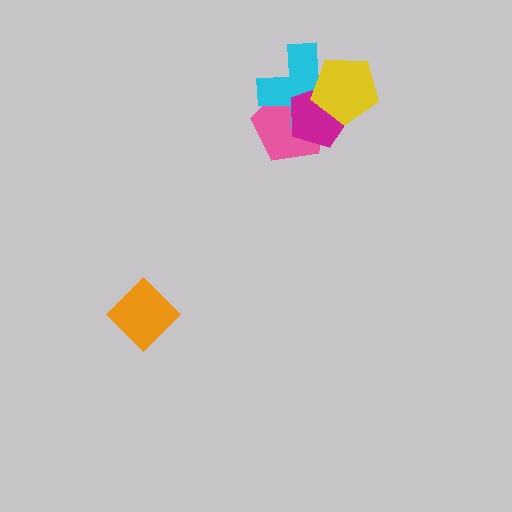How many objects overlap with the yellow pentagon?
3 objects overlap with the yellow pentagon.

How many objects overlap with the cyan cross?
3 objects overlap with the cyan cross.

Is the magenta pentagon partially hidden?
Yes, it is partially covered by another shape.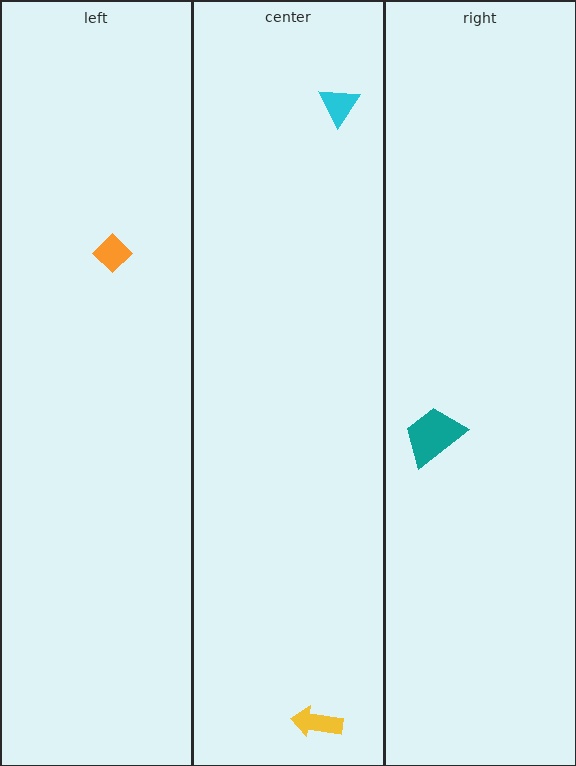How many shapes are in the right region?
1.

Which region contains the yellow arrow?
The center region.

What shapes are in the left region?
The orange diamond.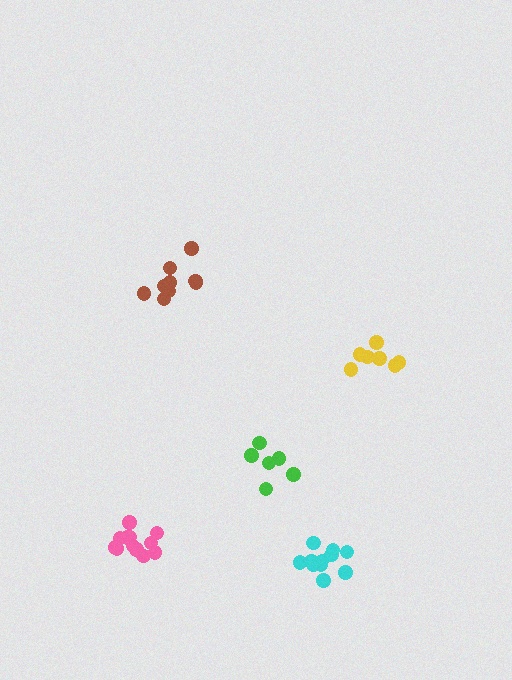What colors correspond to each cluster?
The clusters are colored: brown, cyan, pink, yellow, green.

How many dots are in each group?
Group 1: 9 dots, Group 2: 11 dots, Group 3: 12 dots, Group 4: 7 dots, Group 5: 6 dots (45 total).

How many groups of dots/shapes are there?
There are 5 groups.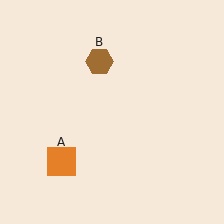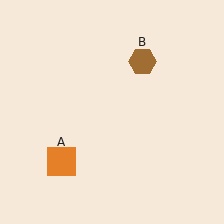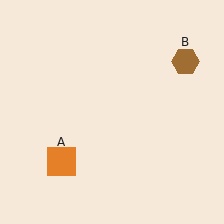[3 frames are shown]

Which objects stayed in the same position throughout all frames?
Orange square (object A) remained stationary.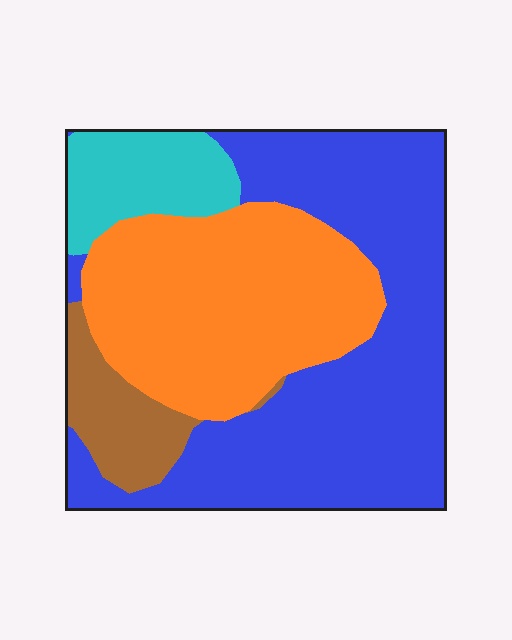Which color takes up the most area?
Blue, at roughly 50%.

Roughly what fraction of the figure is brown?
Brown takes up less than a quarter of the figure.